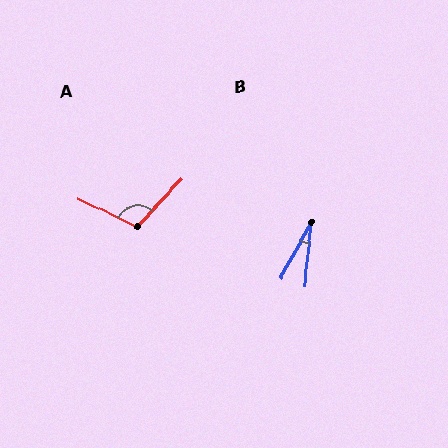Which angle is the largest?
A, at approximately 108 degrees.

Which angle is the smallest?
B, at approximately 23 degrees.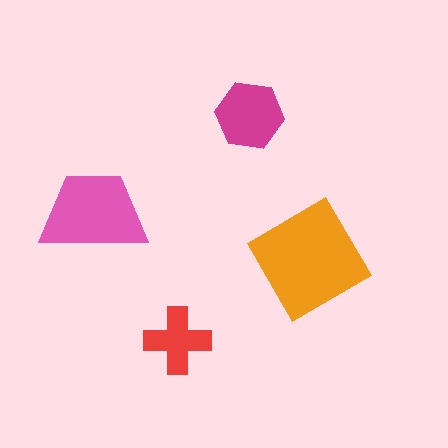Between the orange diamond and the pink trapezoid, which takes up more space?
The orange diamond.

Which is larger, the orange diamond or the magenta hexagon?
The orange diamond.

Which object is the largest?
The orange diamond.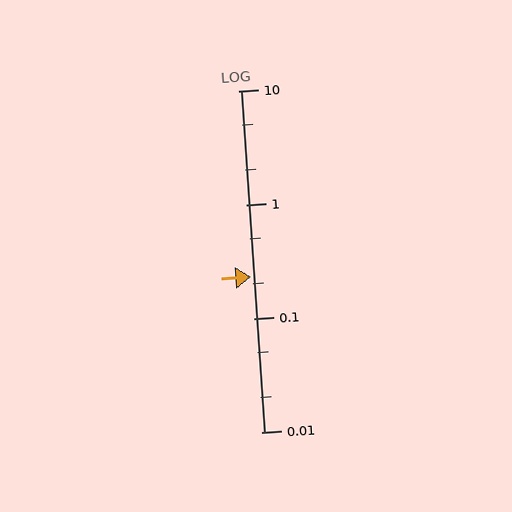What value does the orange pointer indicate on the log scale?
The pointer indicates approximately 0.23.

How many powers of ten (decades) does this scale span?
The scale spans 3 decades, from 0.01 to 10.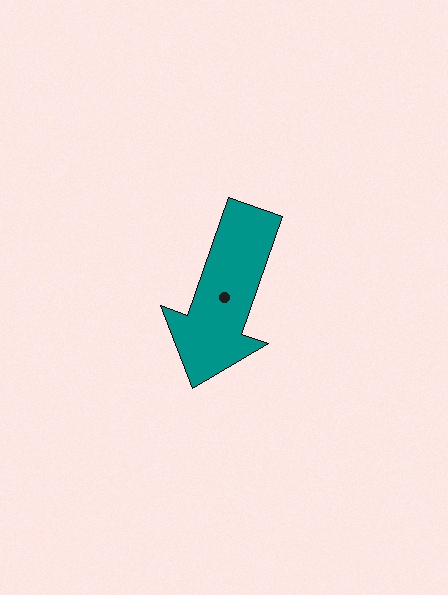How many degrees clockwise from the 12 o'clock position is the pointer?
Approximately 199 degrees.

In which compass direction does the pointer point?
South.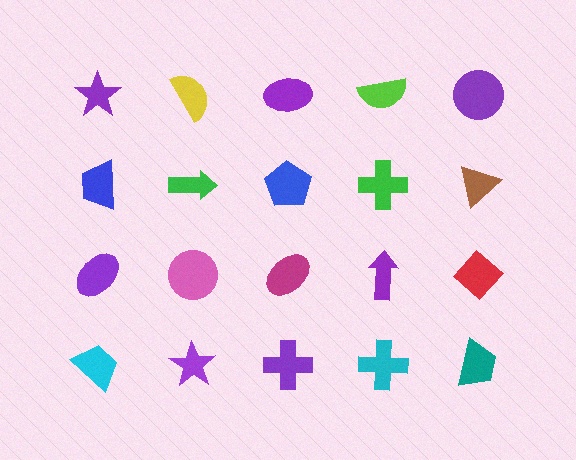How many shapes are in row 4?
5 shapes.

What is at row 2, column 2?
A green arrow.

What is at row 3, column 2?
A pink circle.